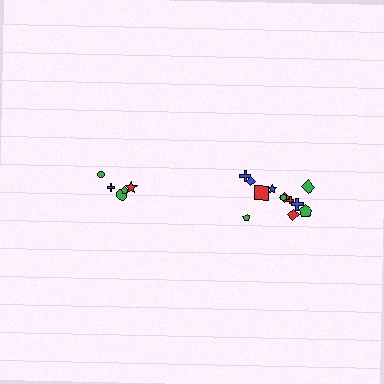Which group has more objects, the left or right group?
The right group.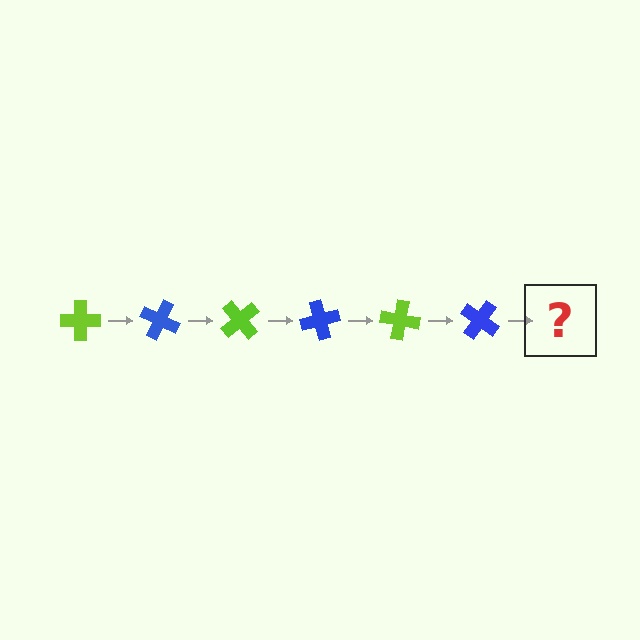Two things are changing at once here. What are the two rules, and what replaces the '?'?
The two rules are that it rotates 25 degrees each step and the color cycles through lime and blue. The '?' should be a lime cross, rotated 150 degrees from the start.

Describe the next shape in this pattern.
It should be a lime cross, rotated 150 degrees from the start.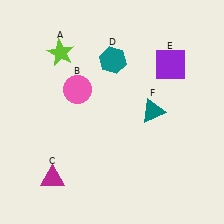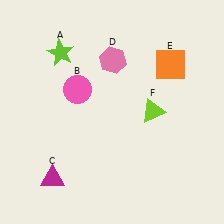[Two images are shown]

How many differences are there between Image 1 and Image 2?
There are 3 differences between the two images.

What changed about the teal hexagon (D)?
In Image 1, D is teal. In Image 2, it changed to pink.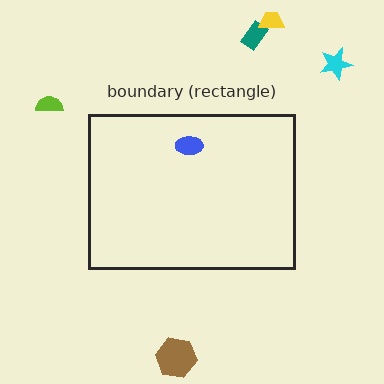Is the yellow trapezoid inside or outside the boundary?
Outside.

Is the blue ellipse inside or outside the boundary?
Inside.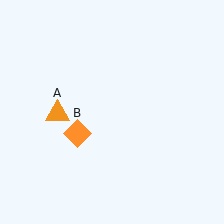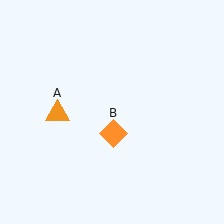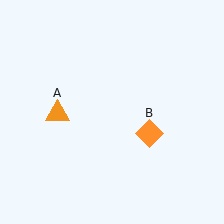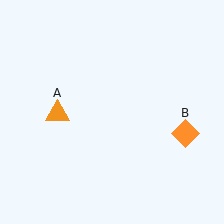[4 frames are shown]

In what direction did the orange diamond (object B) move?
The orange diamond (object B) moved right.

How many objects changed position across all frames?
1 object changed position: orange diamond (object B).